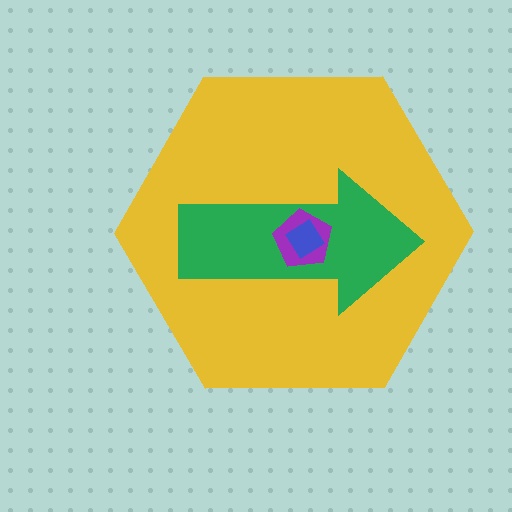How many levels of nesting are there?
4.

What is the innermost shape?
The blue diamond.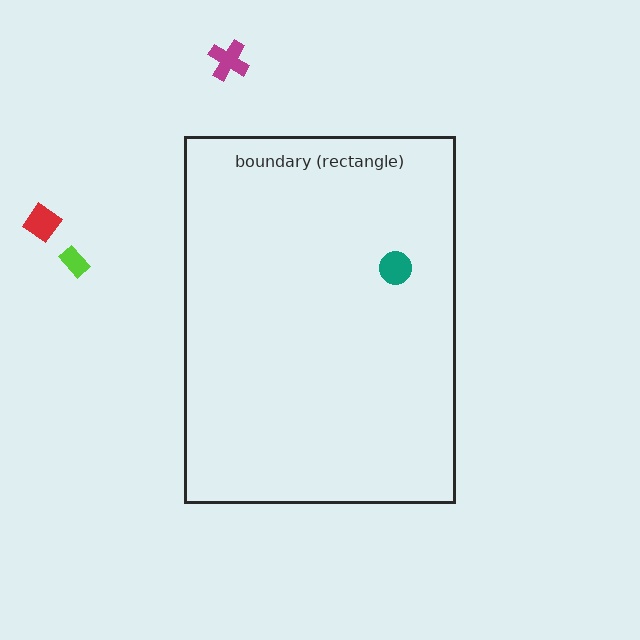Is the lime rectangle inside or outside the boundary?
Outside.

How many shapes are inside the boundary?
1 inside, 3 outside.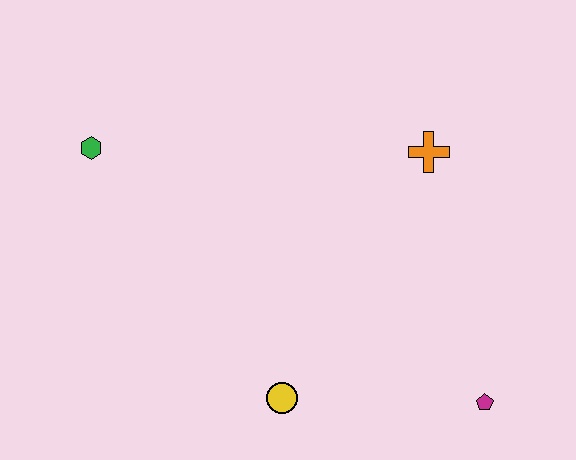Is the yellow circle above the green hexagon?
No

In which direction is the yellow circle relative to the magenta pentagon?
The yellow circle is to the left of the magenta pentagon.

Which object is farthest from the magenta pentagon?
The green hexagon is farthest from the magenta pentagon.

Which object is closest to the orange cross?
The magenta pentagon is closest to the orange cross.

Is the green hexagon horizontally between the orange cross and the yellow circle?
No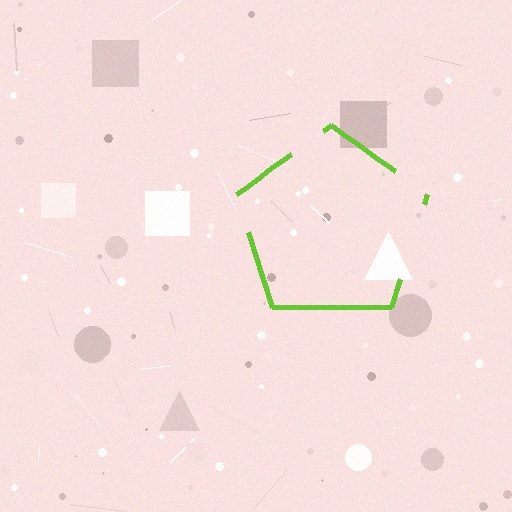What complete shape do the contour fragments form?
The contour fragments form a pentagon.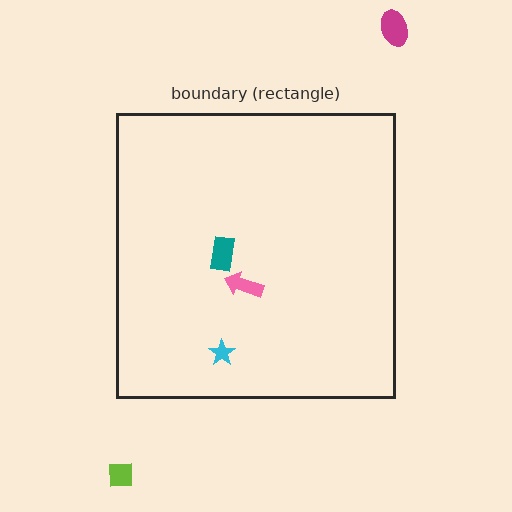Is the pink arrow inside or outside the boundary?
Inside.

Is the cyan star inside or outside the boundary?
Inside.